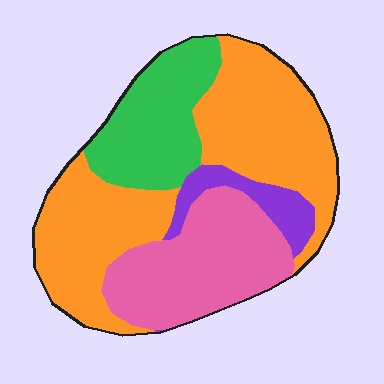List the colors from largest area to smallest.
From largest to smallest: orange, pink, green, purple.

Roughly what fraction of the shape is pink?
Pink covers about 25% of the shape.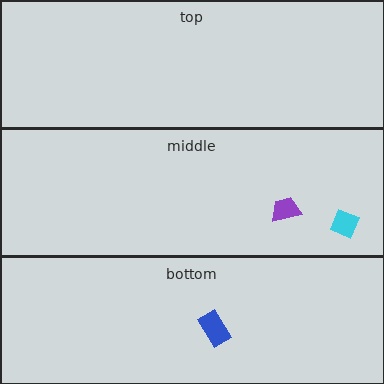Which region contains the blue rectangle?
The bottom region.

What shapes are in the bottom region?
The blue rectangle.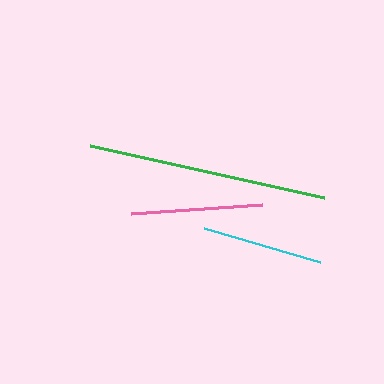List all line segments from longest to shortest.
From longest to shortest: green, pink, cyan.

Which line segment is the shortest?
The cyan line is the shortest at approximately 121 pixels.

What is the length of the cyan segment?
The cyan segment is approximately 121 pixels long.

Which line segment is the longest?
The green line is the longest at approximately 239 pixels.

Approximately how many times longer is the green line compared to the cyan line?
The green line is approximately 2.0 times the length of the cyan line.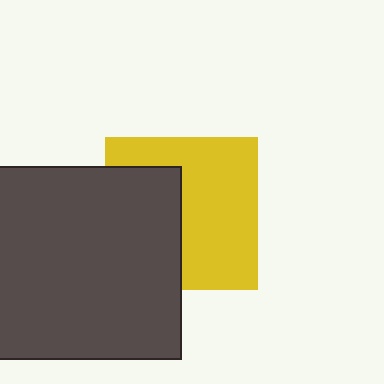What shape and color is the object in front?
The object in front is a dark gray square.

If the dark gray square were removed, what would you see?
You would see the complete yellow square.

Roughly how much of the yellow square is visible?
About half of it is visible (roughly 59%).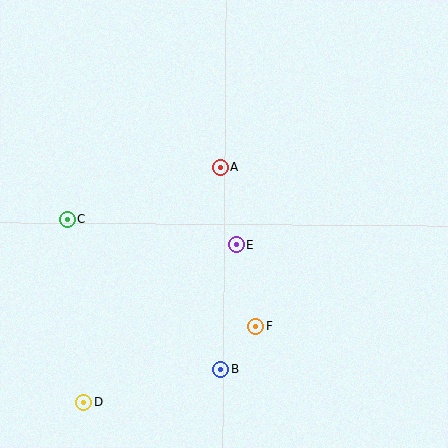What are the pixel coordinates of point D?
Point D is at (83, 402).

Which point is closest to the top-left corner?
Point C is closest to the top-left corner.